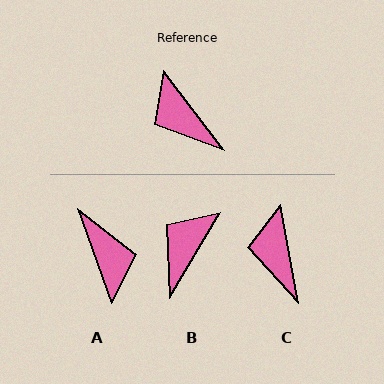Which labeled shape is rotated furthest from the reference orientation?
A, about 162 degrees away.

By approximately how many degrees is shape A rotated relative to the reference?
Approximately 162 degrees counter-clockwise.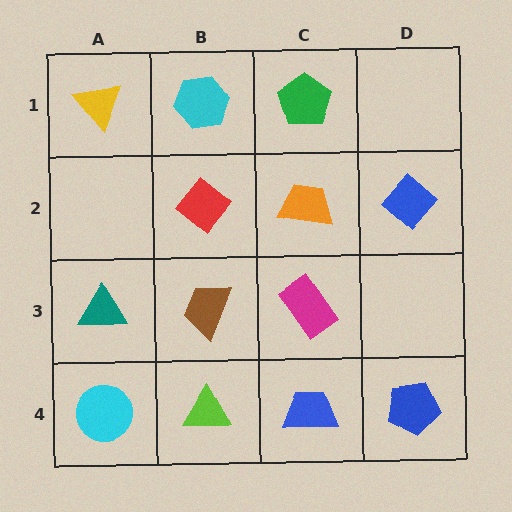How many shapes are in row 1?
3 shapes.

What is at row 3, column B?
A brown trapezoid.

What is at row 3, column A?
A teal triangle.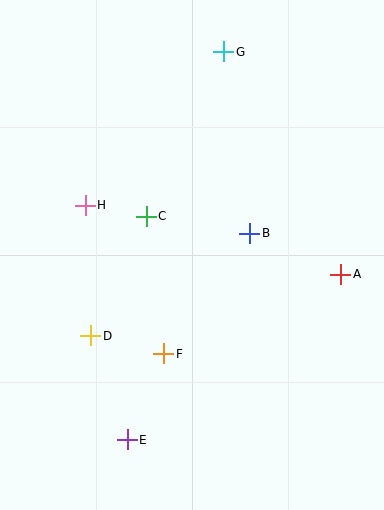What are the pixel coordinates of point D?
Point D is at (91, 336).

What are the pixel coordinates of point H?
Point H is at (85, 205).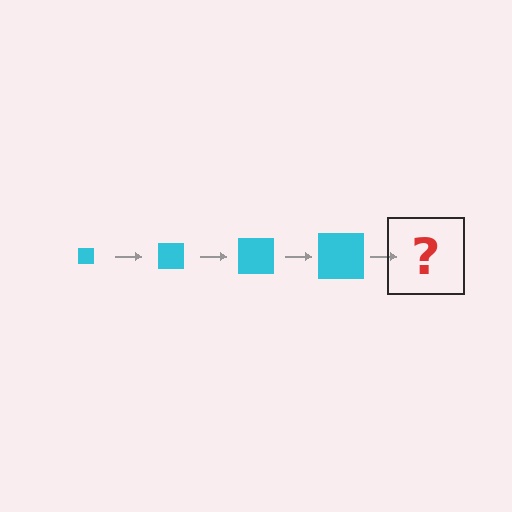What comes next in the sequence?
The next element should be a cyan square, larger than the previous one.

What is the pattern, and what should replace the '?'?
The pattern is that the square gets progressively larger each step. The '?' should be a cyan square, larger than the previous one.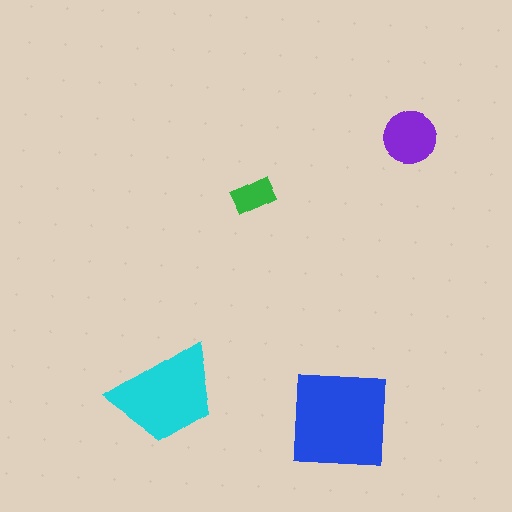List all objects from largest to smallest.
The blue square, the cyan trapezoid, the purple circle, the green rectangle.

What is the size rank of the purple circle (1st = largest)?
3rd.